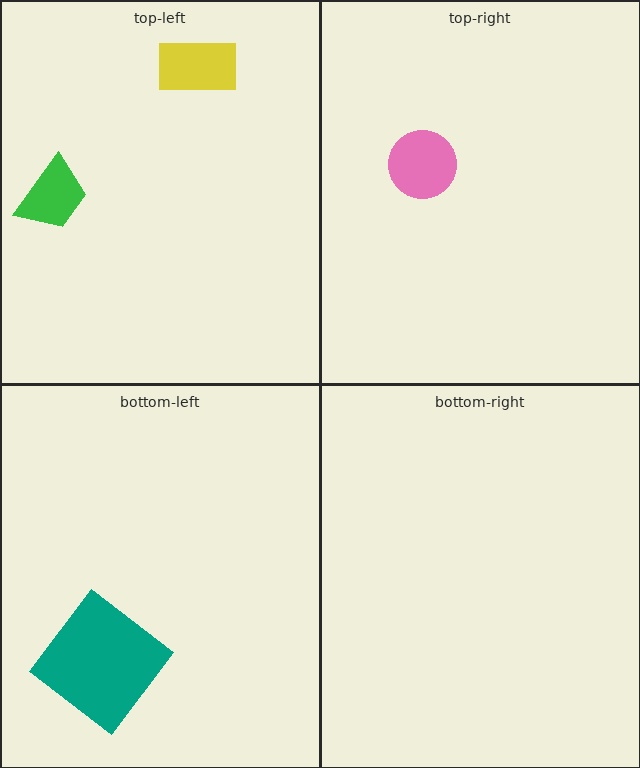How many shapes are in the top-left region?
2.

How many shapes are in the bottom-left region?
1.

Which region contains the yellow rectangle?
The top-left region.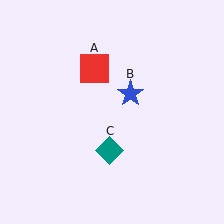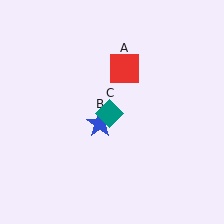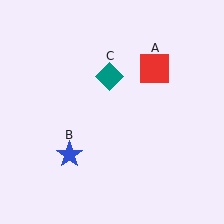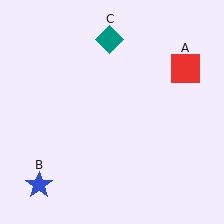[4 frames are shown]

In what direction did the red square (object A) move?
The red square (object A) moved right.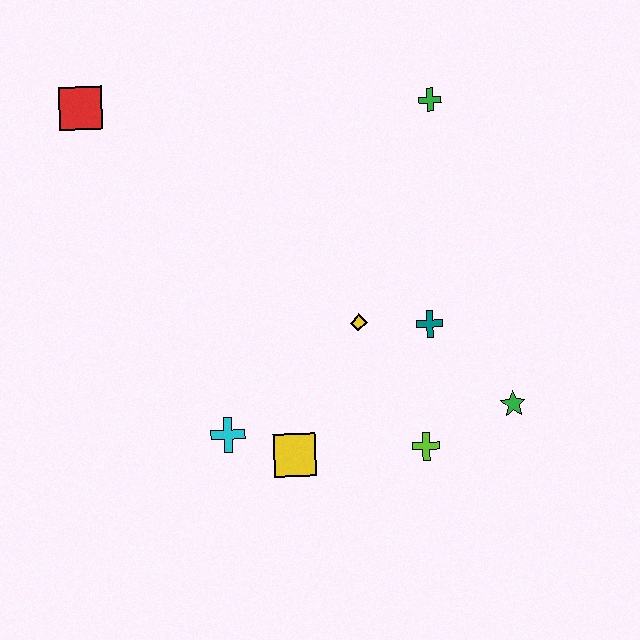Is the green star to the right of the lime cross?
Yes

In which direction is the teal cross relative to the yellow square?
The teal cross is to the right of the yellow square.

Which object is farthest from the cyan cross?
The green cross is farthest from the cyan cross.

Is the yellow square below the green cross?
Yes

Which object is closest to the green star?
The lime cross is closest to the green star.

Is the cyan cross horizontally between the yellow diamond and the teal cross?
No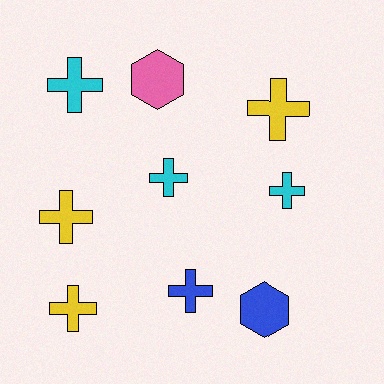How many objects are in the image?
There are 9 objects.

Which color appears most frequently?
Yellow, with 3 objects.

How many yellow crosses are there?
There are 3 yellow crosses.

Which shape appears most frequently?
Cross, with 7 objects.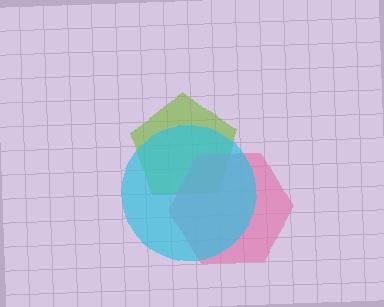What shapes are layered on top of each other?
The layered shapes are: a lime pentagon, a pink hexagon, a cyan circle.